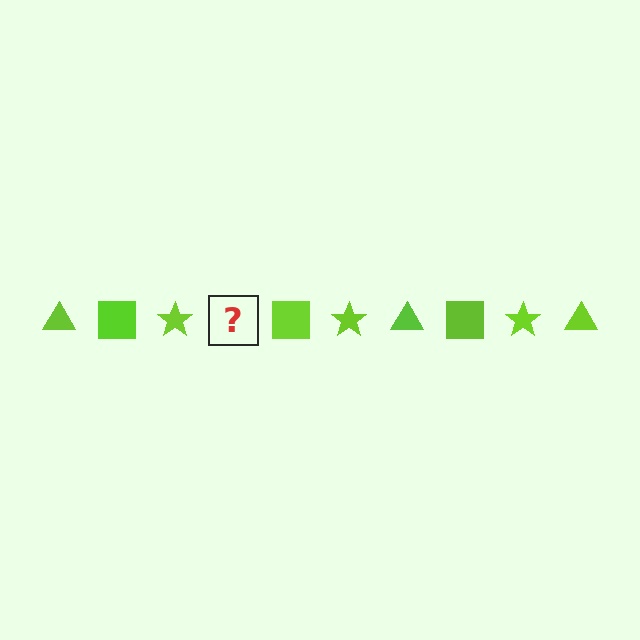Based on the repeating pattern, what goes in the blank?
The blank should be a lime triangle.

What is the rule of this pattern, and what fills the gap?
The rule is that the pattern cycles through triangle, square, star shapes in lime. The gap should be filled with a lime triangle.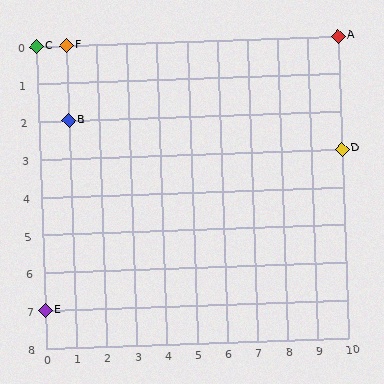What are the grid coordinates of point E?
Point E is at grid coordinates (0, 7).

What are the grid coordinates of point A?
Point A is at grid coordinates (10, 0).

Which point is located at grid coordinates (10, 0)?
Point A is at (10, 0).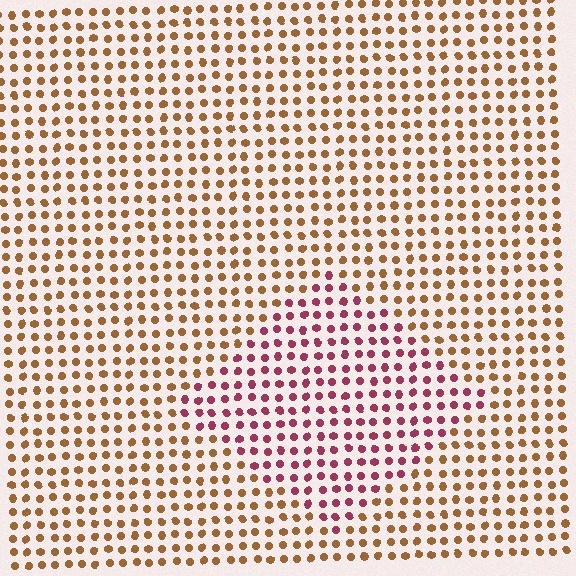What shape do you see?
I see a diamond.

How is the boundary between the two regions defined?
The boundary is defined purely by a slight shift in hue (about 52 degrees). Spacing, size, and orientation are identical on both sides.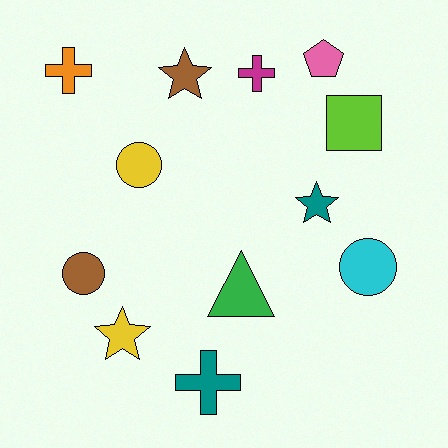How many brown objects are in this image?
There are 2 brown objects.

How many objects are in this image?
There are 12 objects.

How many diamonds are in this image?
There are no diamonds.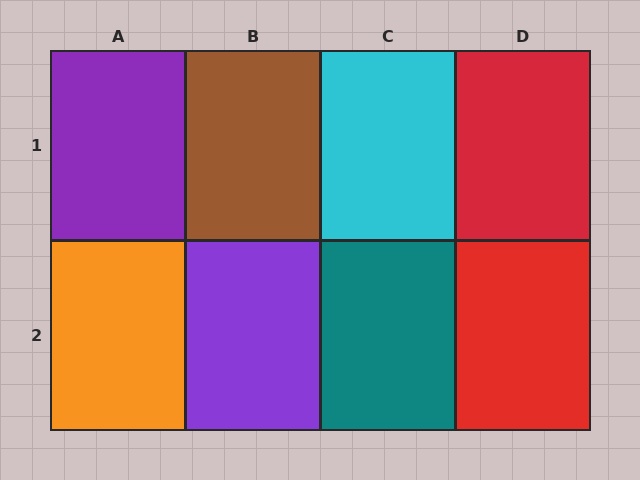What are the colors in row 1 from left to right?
Purple, brown, cyan, red.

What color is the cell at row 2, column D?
Red.